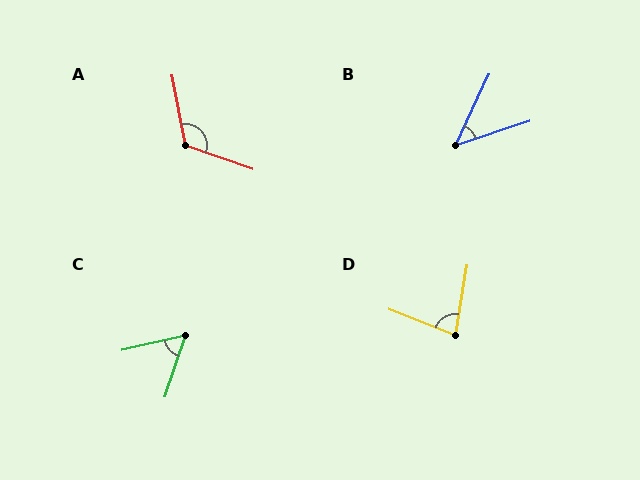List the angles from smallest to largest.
B (47°), C (59°), D (78°), A (119°).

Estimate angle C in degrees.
Approximately 59 degrees.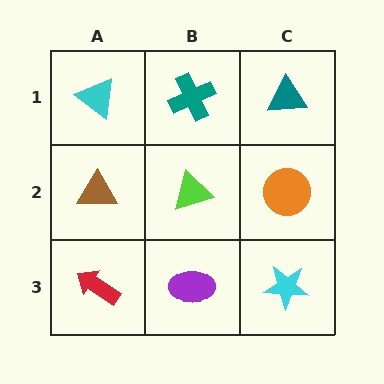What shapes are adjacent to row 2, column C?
A teal triangle (row 1, column C), a cyan star (row 3, column C), a lime triangle (row 2, column B).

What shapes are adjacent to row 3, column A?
A brown triangle (row 2, column A), a purple ellipse (row 3, column B).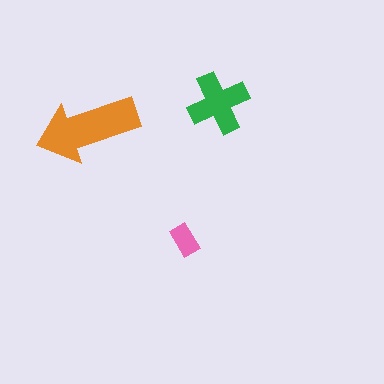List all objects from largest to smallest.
The orange arrow, the green cross, the pink rectangle.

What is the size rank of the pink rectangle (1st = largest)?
3rd.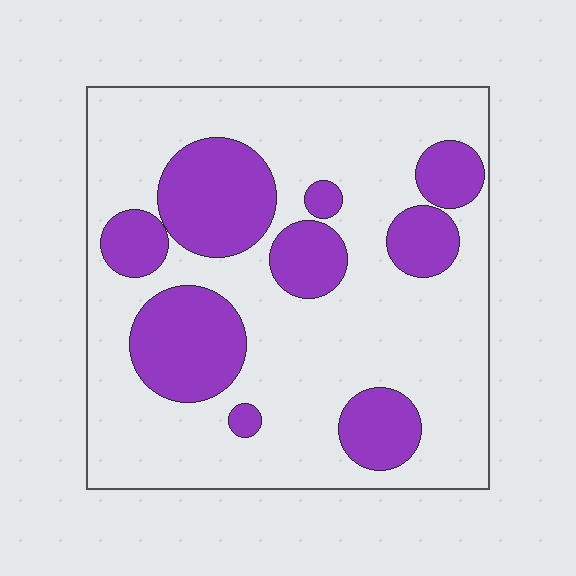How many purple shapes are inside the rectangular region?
9.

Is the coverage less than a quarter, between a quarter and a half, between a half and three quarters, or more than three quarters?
Between a quarter and a half.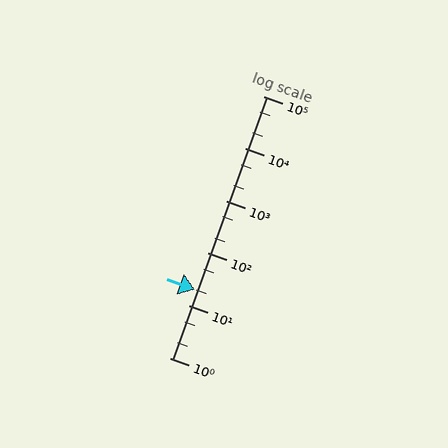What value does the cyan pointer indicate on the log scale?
The pointer indicates approximately 20.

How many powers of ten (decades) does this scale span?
The scale spans 5 decades, from 1 to 100000.